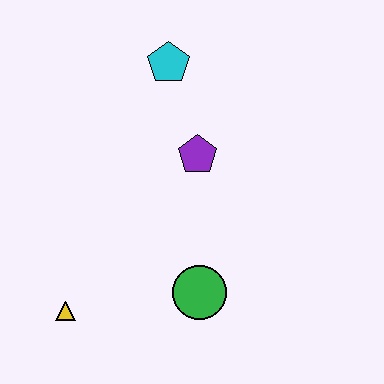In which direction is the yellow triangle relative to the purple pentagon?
The yellow triangle is below the purple pentagon.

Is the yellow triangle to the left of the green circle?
Yes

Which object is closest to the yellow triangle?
The green circle is closest to the yellow triangle.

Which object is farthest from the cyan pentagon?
The yellow triangle is farthest from the cyan pentagon.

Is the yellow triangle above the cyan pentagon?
No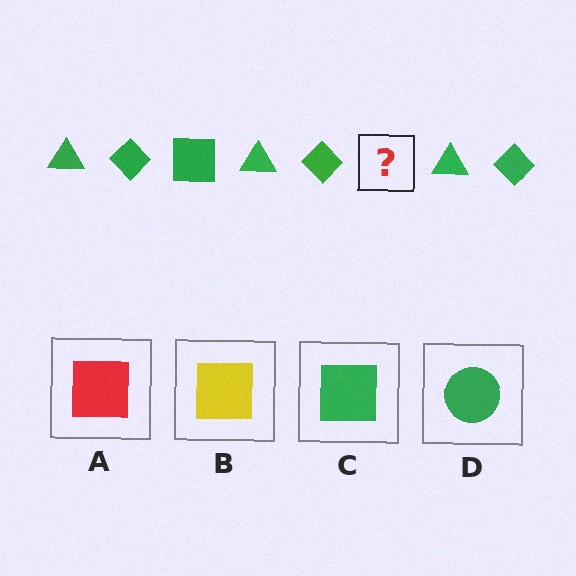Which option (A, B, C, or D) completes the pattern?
C.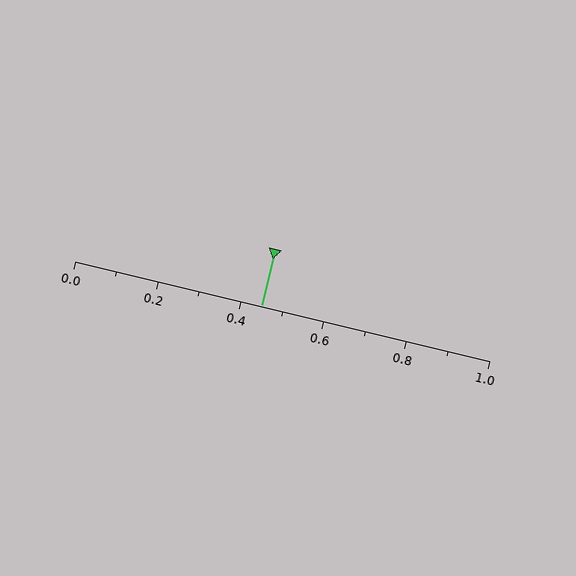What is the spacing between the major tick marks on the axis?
The major ticks are spaced 0.2 apart.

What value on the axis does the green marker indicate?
The marker indicates approximately 0.45.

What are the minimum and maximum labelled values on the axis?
The axis runs from 0.0 to 1.0.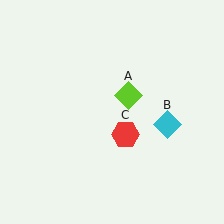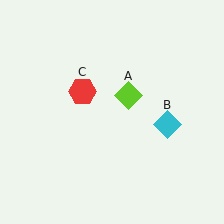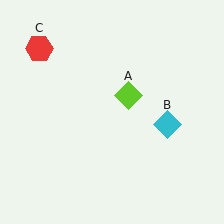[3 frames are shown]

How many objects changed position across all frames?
1 object changed position: red hexagon (object C).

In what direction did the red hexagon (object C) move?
The red hexagon (object C) moved up and to the left.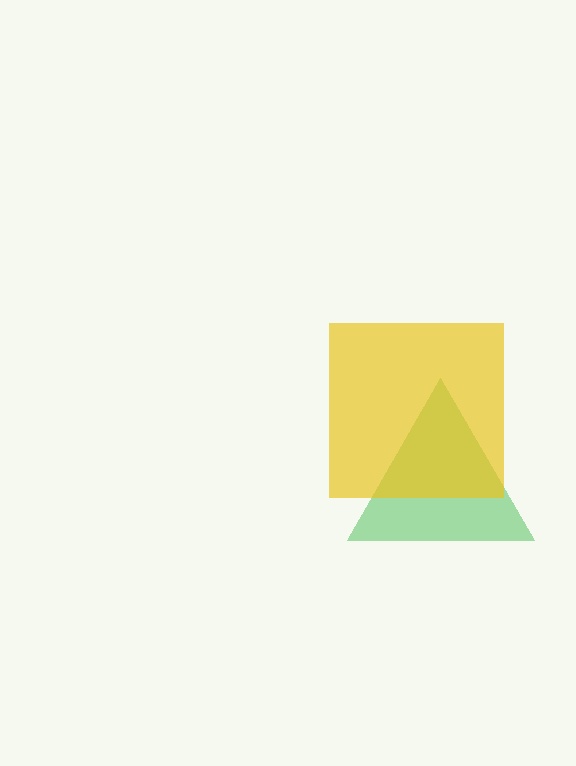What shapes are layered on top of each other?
The layered shapes are: a green triangle, a yellow square.